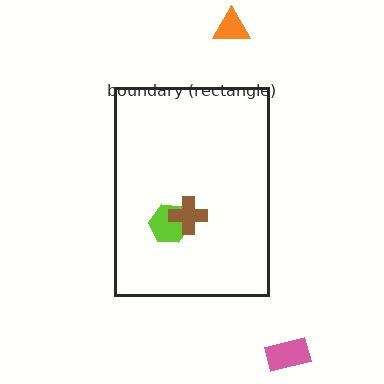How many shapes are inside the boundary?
2 inside, 2 outside.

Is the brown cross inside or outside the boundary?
Inside.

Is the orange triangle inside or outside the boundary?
Outside.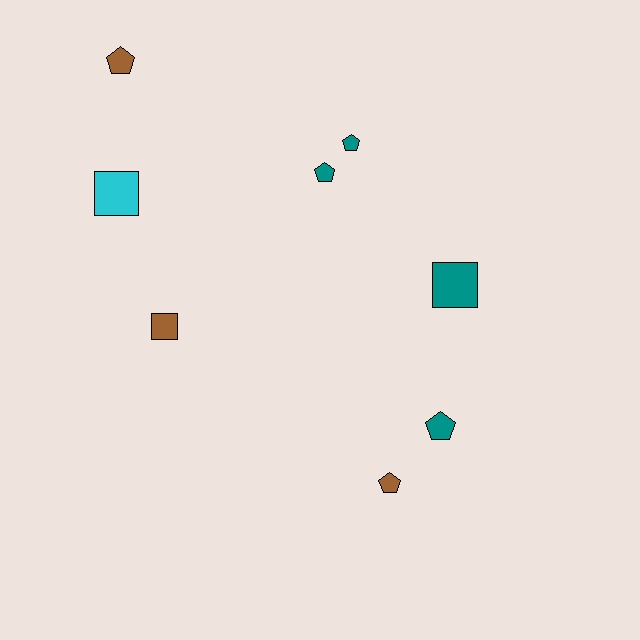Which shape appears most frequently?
Pentagon, with 5 objects.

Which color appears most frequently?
Teal, with 4 objects.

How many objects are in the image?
There are 8 objects.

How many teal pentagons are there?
There are 3 teal pentagons.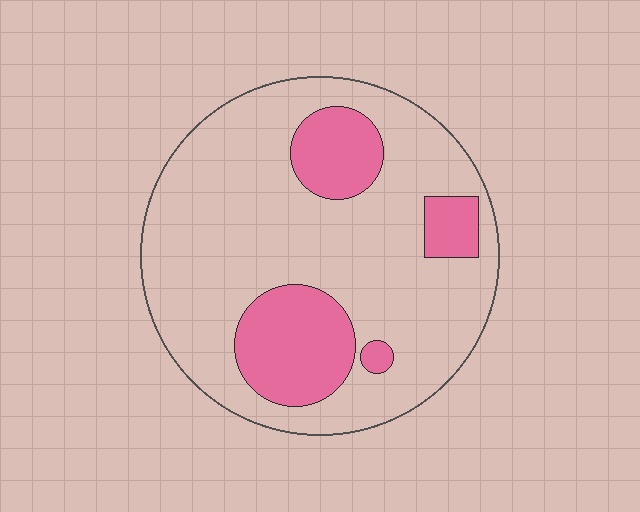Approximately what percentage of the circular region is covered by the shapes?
Approximately 25%.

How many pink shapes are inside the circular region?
4.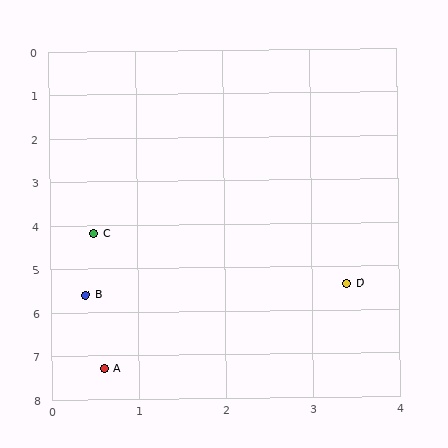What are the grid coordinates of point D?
Point D is at approximately (3.4, 5.4).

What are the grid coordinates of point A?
Point A is at approximately (0.6, 7.3).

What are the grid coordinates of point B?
Point B is at approximately (0.4, 5.6).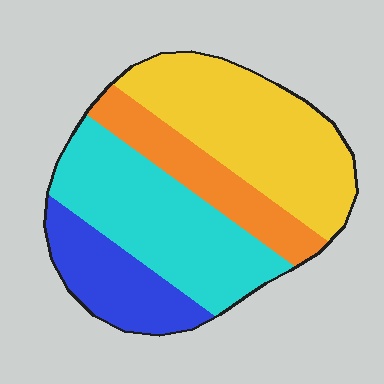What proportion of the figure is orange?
Orange covers about 15% of the figure.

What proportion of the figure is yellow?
Yellow covers roughly 35% of the figure.